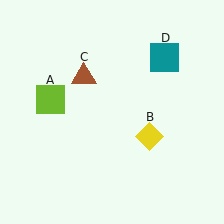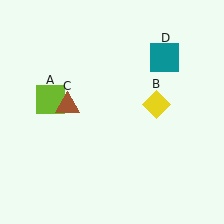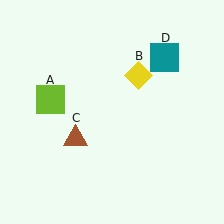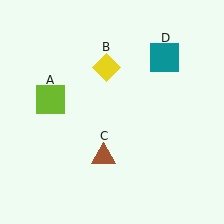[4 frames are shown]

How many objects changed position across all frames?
2 objects changed position: yellow diamond (object B), brown triangle (object C).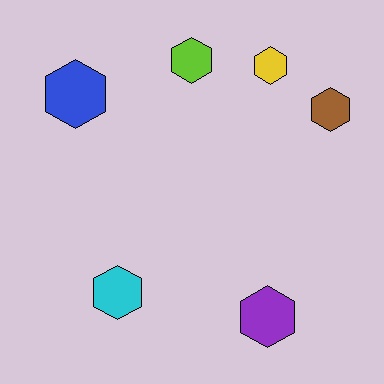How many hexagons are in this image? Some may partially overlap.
There are 6 hexagons.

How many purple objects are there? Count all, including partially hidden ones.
There is 1 purple object.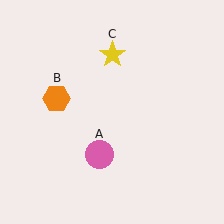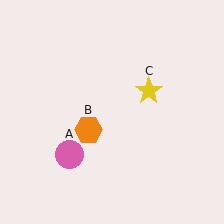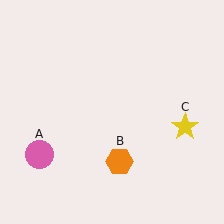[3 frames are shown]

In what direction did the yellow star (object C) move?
The yellow star (object C) moved down and to the right.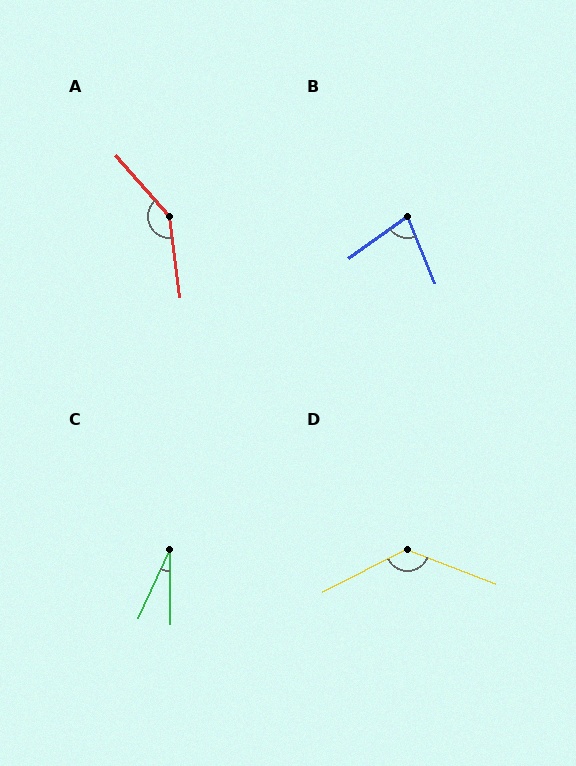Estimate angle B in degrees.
Approximately 77 degrees.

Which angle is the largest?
A, at approximately 146 degrees.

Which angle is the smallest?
C, at approximately 25 degrees.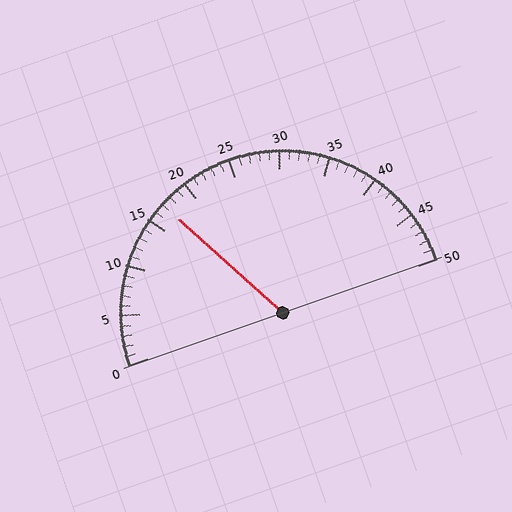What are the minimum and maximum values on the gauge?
The gauge ranges from 0 to 50.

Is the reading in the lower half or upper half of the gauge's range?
The reading is in the lower half of the range (0 to 50).